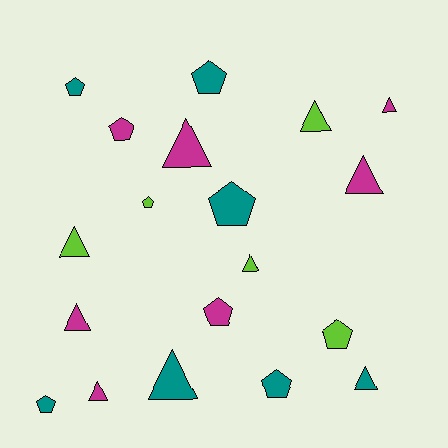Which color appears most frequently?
Magenta, with 7 objects.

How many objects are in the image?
There are 19 objects.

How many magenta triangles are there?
There are 5 magenta triangles.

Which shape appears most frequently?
Triangle, with 10 objects.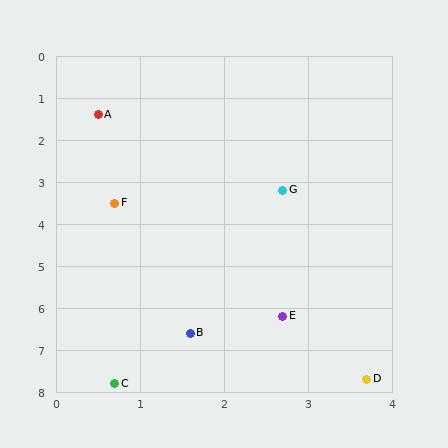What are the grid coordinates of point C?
Point C is at approximately (0.7, 7.8).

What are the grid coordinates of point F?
Point F is at approximately (0.7, 3.5).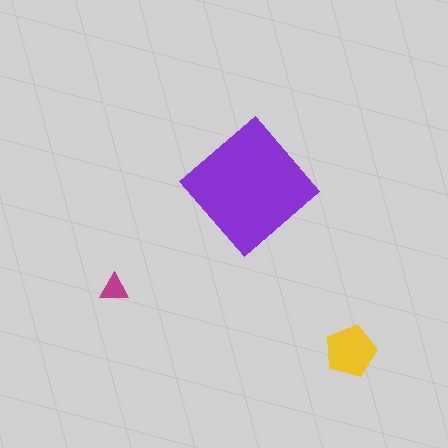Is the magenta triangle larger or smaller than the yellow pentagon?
Smaller.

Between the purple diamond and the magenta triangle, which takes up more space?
The purple diamond.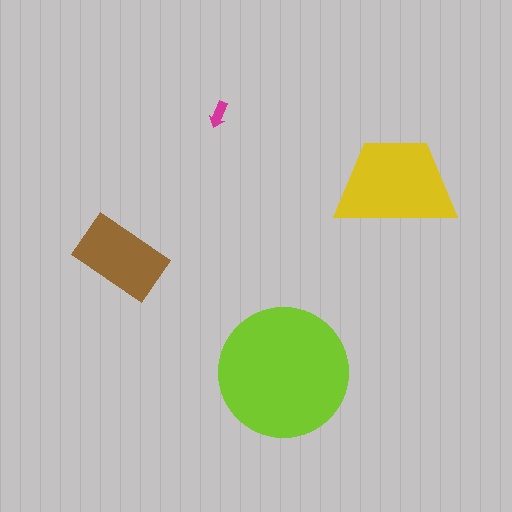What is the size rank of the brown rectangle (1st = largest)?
3rd.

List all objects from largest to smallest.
The lime circle, the yellow trapezoid, the brown rectangle, the magenta arrow.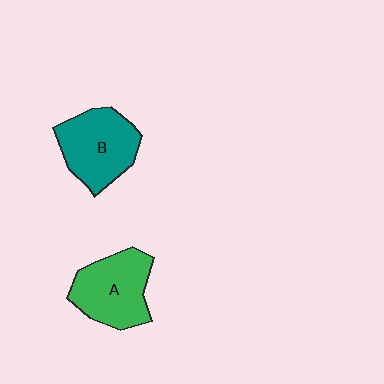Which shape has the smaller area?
Shape A (green).